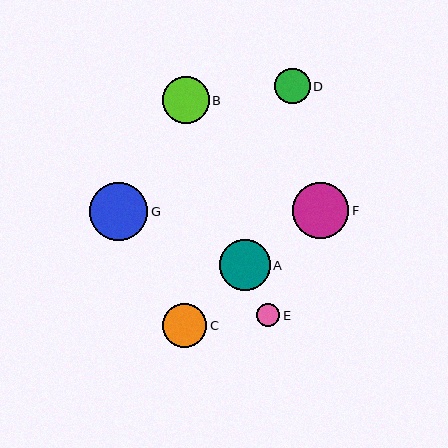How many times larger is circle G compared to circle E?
Circle G is approximately 2.5 times the size of circle E.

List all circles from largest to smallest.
From largest to smallest: G, F, A, B, C, D, E.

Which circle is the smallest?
Circle E is the smallest with a size of approximately 23 pixels.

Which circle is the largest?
Circle G is the largest with a size of approximately 58 pixels.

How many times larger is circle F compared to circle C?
Circle F is approximately 1.3 times the size of circle C.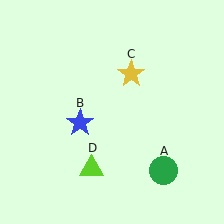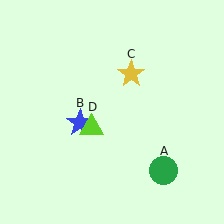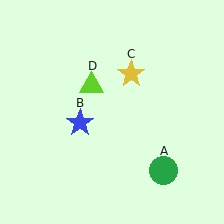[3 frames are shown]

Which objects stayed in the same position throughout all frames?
Green circle (object A) and blue star (object B) and yellow star (object C) remained stationary.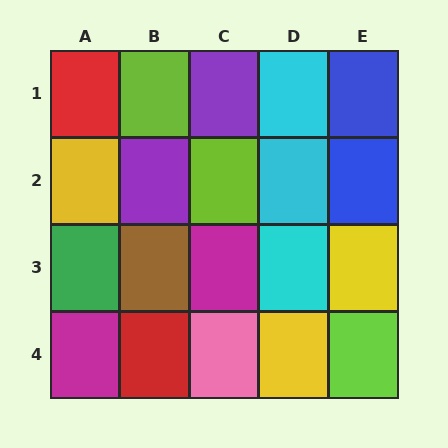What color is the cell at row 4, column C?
Pink.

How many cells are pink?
1 cell is pink.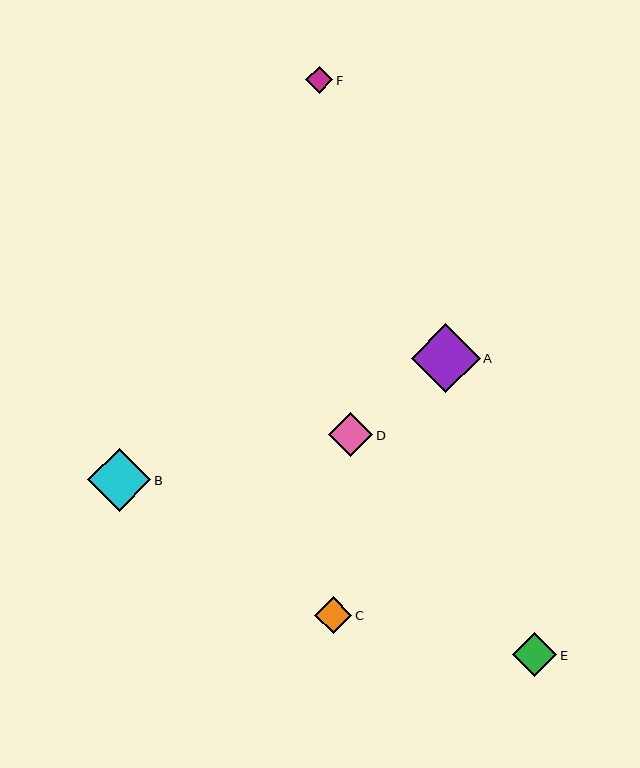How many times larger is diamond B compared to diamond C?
Diamond B is approximately 1.7 times the size of diamond C.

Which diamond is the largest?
Diamond A is the largest with a size of approximately 69 pixels.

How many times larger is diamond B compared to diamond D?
Diamond B is approximately 1.4 times the size of diamond D.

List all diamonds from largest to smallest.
From largest to smallest: A, B, E, D, C, F.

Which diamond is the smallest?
Diamond F is the smallest with a size of approximately 27 pixels.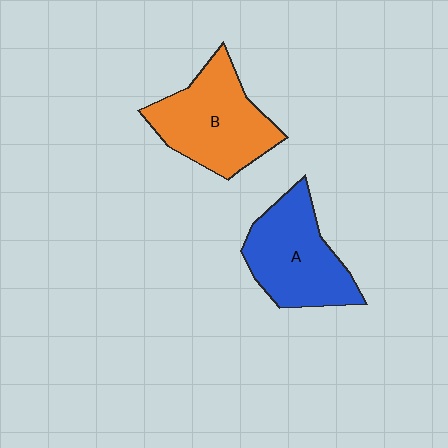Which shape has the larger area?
Shape B (orange).